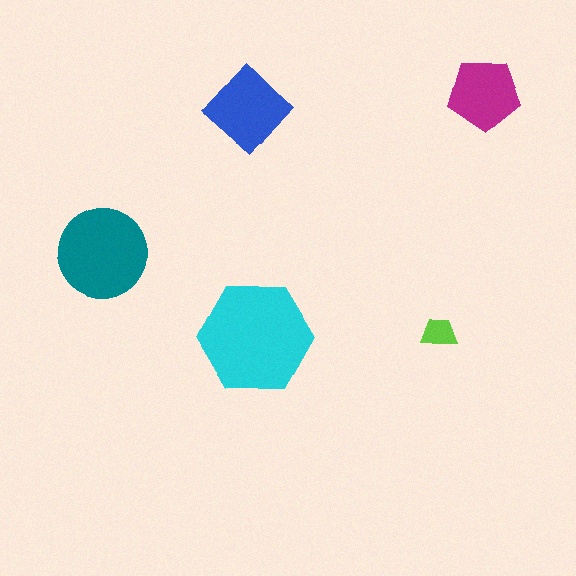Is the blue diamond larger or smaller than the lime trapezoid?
Larger.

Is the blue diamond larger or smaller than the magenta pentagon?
Larger.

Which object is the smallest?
The lime trapezoid.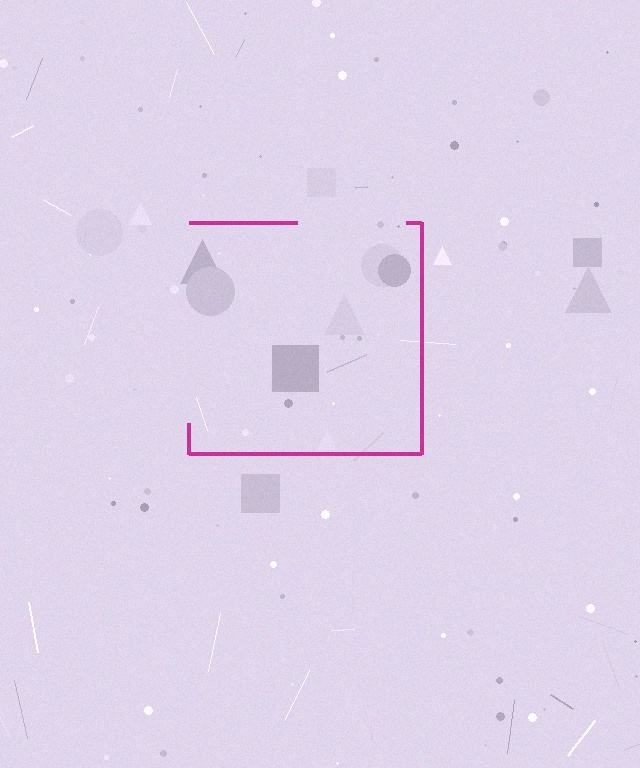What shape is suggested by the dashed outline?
The dashed outline suggests a square.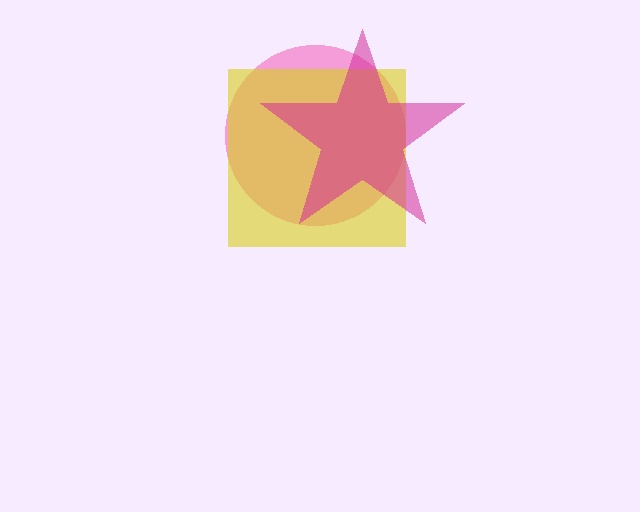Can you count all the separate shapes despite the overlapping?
Yes, there are 3 separate shapes.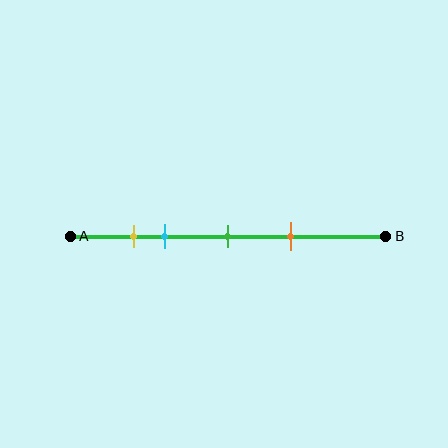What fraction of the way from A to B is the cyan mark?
The cyan mark is approximately 30% (0.3) of the way from A to B.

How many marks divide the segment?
There are 4 marks dividing the segment.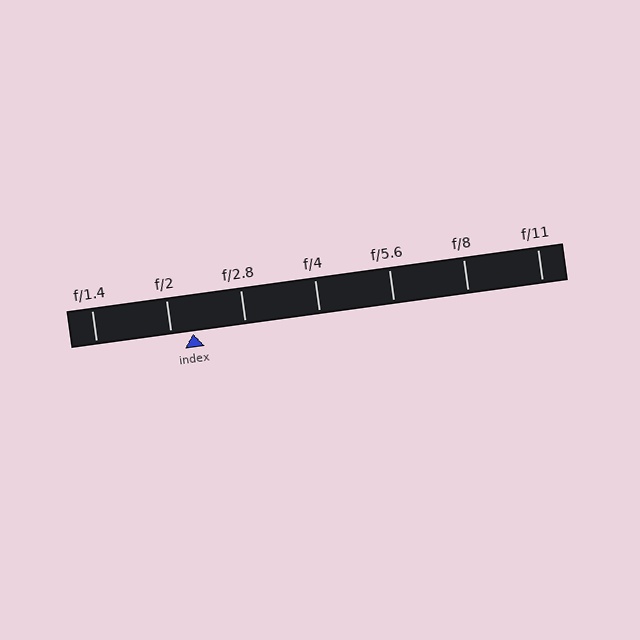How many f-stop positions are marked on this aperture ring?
There are 7 f-stop positions marked.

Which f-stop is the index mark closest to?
The index mark is closest to f/2.